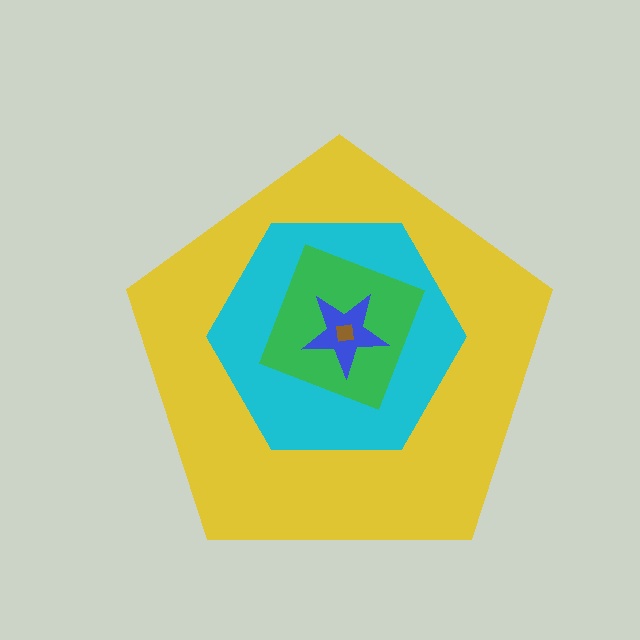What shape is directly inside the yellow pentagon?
The cyan hexagon.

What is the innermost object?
The brown square.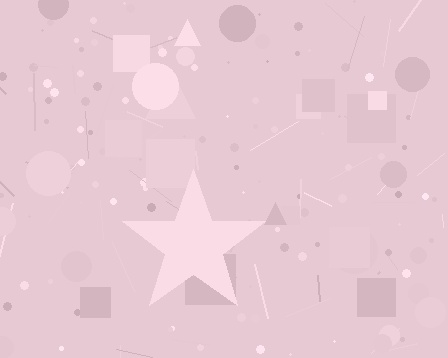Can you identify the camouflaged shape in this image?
The camouflaged shape is a star.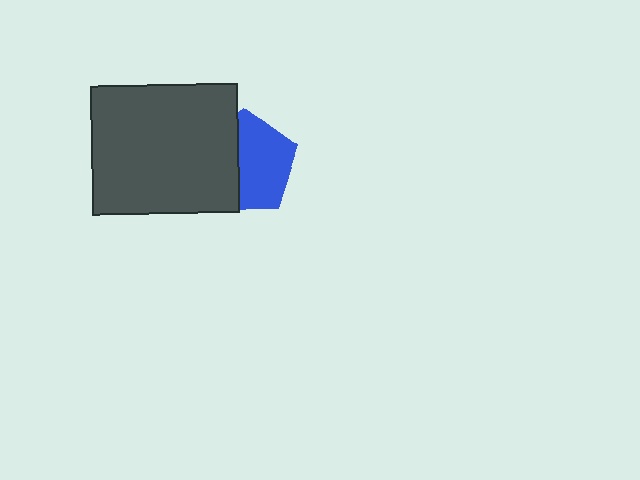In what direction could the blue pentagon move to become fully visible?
The blue pentagon could move right. That would shift it out from behind the dark gray rectangle entirely.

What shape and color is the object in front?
The object in front is a dark gray rectangle.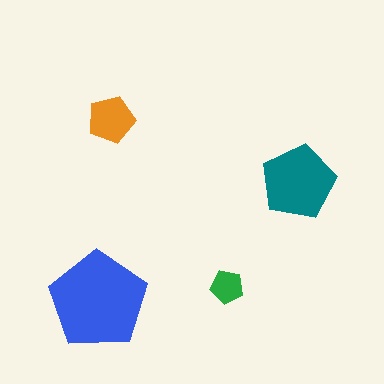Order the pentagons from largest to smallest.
the blue one, the teal one, the orange one, the green one.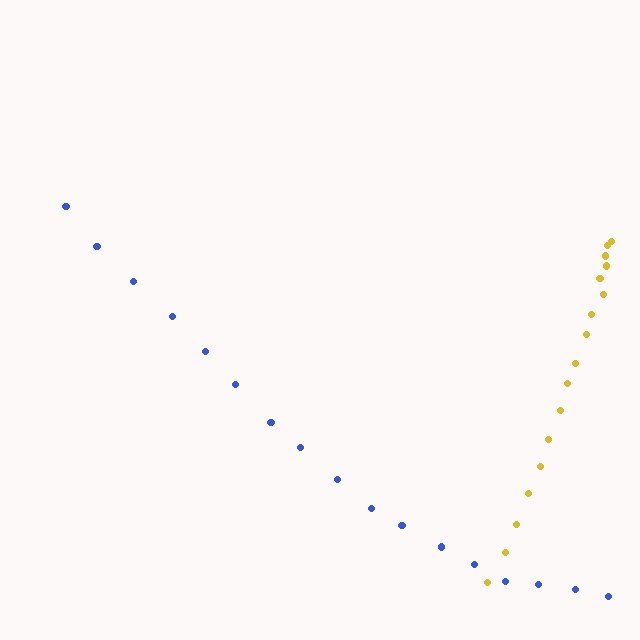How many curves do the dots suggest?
There are 2 distinct paths.